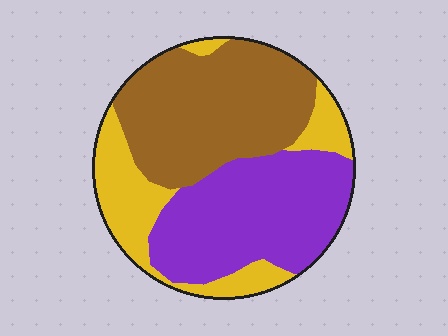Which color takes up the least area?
Yellow, at roughly 25%.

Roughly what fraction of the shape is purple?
Purple covers around 35% of the shape.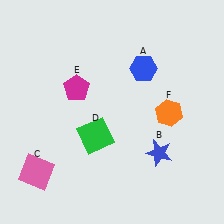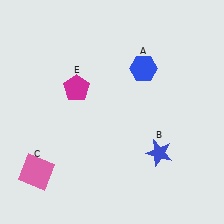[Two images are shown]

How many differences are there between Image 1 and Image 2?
There are 2 differences between the two images.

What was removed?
The orange hexagon (F), the green square (D) were removed in Image 2.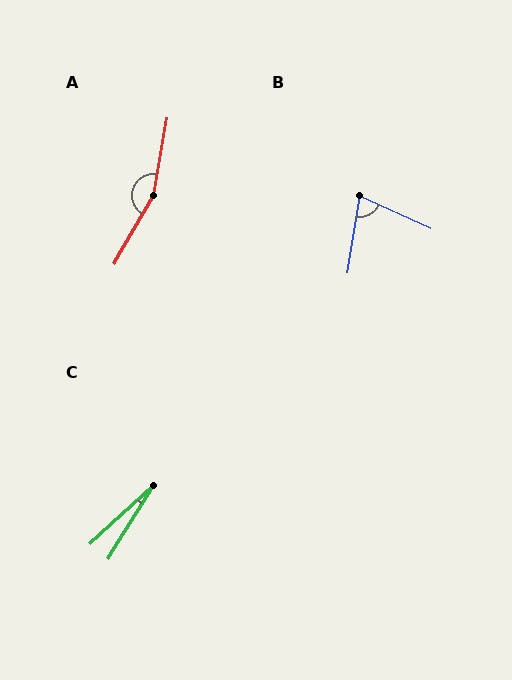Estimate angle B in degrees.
Approximately 75 degrees.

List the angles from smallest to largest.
C (16°), B (75°), A (159°).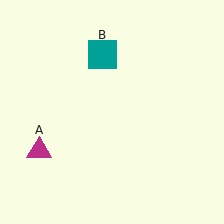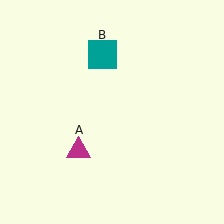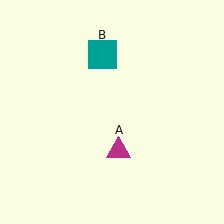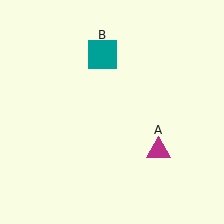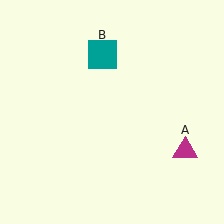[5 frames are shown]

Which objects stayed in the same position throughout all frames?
Teal square (object B) remained stationary.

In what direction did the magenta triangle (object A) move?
The magenta triangle (object A) moved right.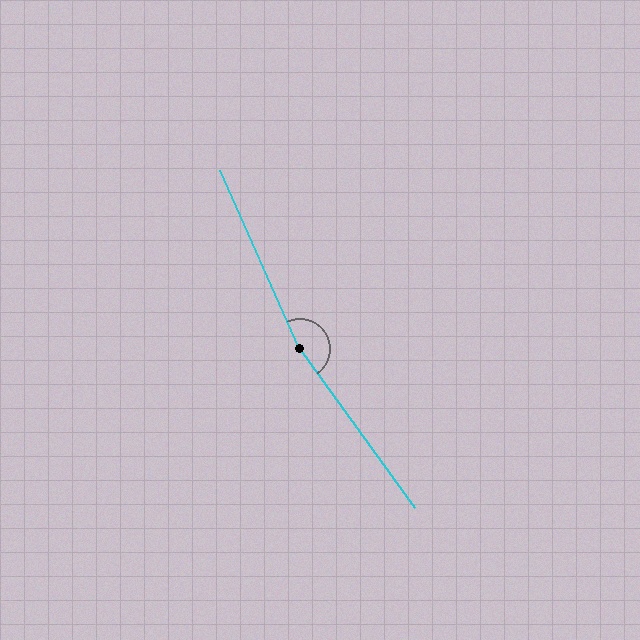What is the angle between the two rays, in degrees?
Approximately 168 degrees.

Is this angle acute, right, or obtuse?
It is obtuse.